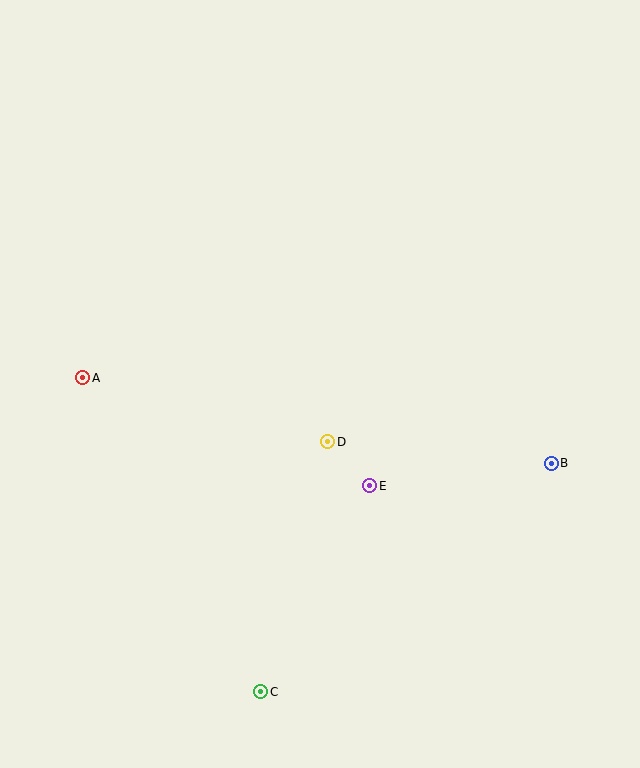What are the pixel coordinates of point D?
Point D is at (328, 442).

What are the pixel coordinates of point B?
Point B is at (551, 463).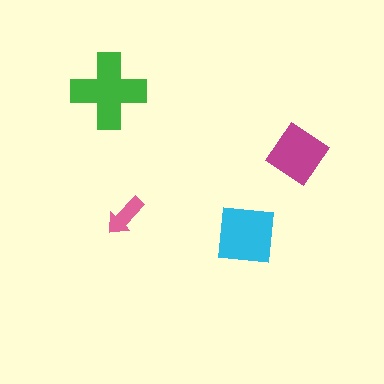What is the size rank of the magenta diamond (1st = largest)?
3rd.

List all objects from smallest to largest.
The pink arrow, the magenta diamond, the cyan square, the green cross.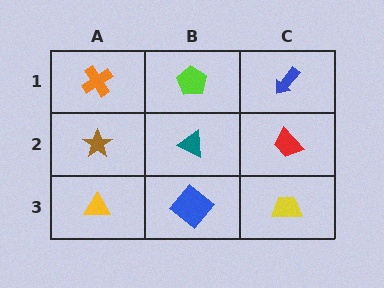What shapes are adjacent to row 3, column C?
A red trapezoid (row 2, column C), a blue diamond (row 3, column B).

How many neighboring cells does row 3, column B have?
3.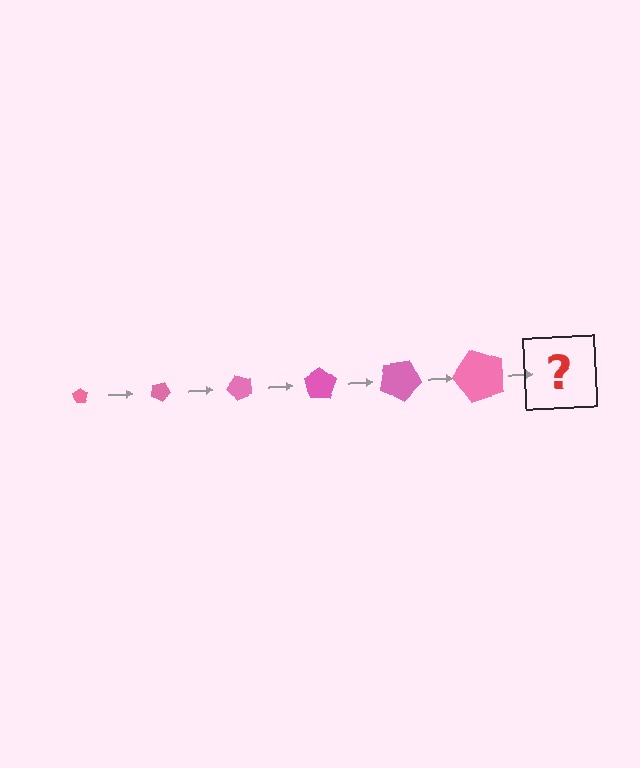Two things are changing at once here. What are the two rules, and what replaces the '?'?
The two rules are that the pentagon grows larger each step and it rotates 25 degrees each step. The '?' should be a pentagon, larger than the previous one and rotated 150 degrees from the start.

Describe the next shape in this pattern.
It should be a pentagon, larger than the previous one and rotated 150 degrees from the start.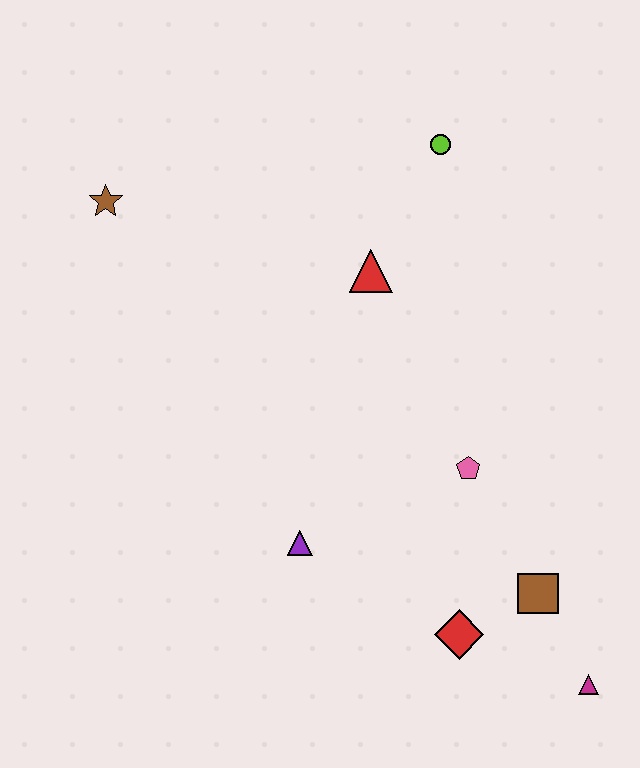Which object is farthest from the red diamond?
The brown star is farthest from the red diamond.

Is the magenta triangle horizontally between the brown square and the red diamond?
No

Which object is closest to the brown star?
The red triangle is closest to the brown star.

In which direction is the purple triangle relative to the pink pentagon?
The purple triangle is to the left of the pink pentagon.